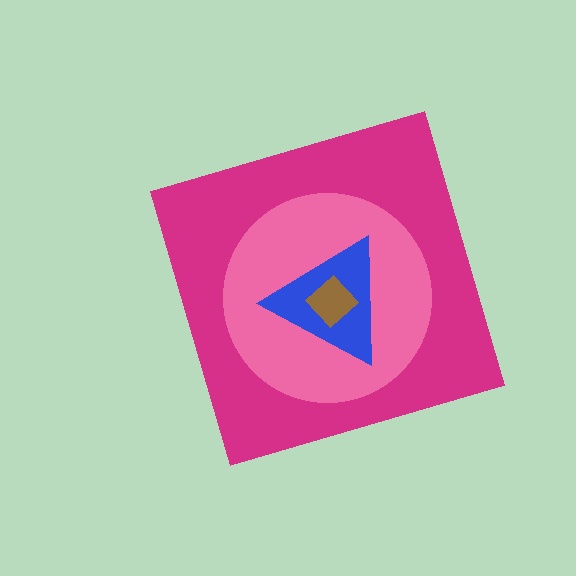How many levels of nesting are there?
4.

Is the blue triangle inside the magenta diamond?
Yes.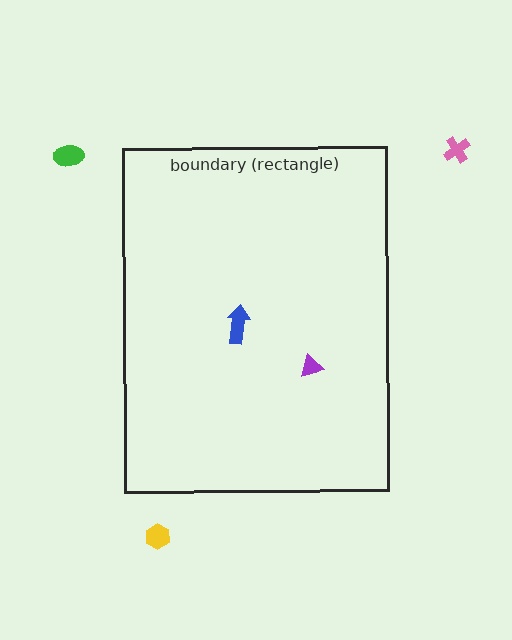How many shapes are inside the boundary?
2 inside, 3 outside.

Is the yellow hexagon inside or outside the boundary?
Outside.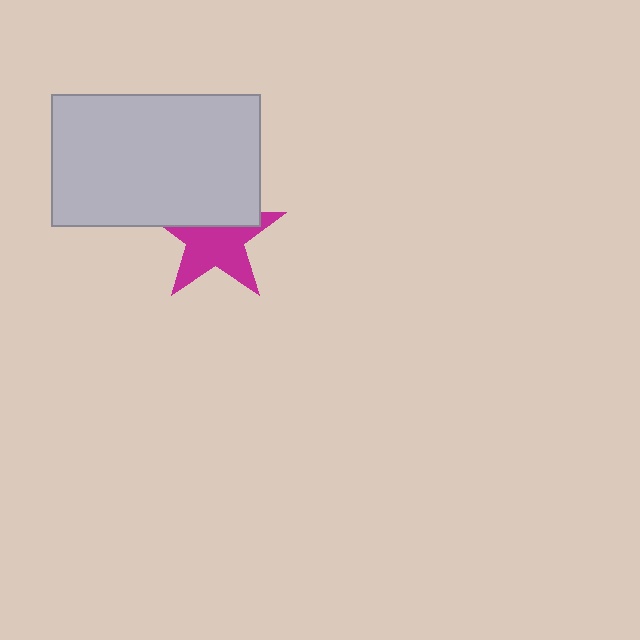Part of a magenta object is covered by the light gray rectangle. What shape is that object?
It is a star.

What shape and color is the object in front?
The object in front is a light gray rectangle.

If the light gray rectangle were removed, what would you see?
You would see the complete magenta star.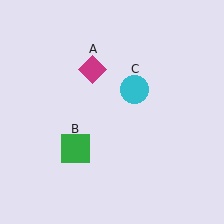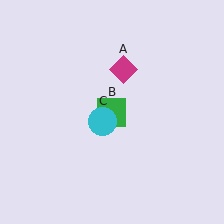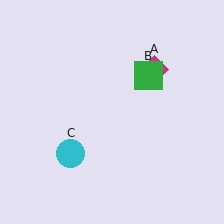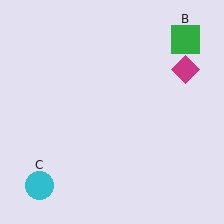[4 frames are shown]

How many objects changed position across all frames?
3 objects changed position: magenta diamond (object A), green square (object B), cyan circle (object C).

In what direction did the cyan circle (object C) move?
The cyan circle (object C) moved down and to the left.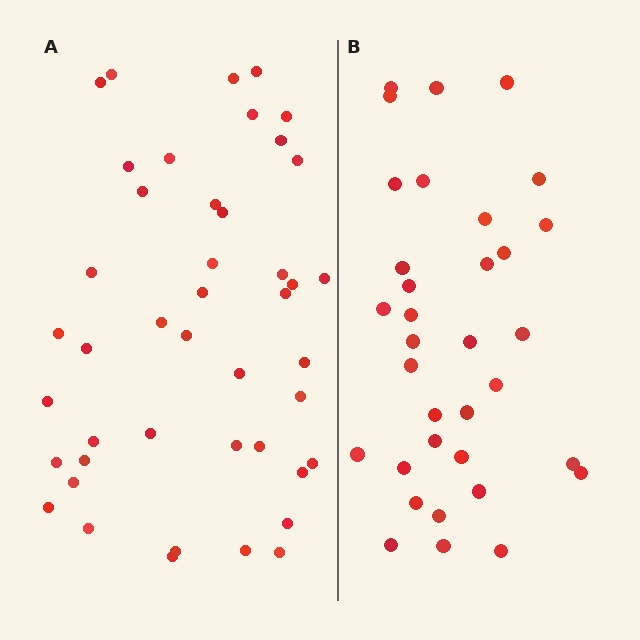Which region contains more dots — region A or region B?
Region A (the left region) has more dots.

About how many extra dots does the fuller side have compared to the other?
Region A has roughly 10 or so more dots than region B.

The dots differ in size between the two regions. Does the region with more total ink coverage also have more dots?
No. Region B has more total ink coverage because its dots are larger, but region A actually contains more individual dots. Total area can be misleading — the number of items is what matters here.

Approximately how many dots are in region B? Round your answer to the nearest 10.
About 30 dots. (The exact count is 34, which rounds to 30.)